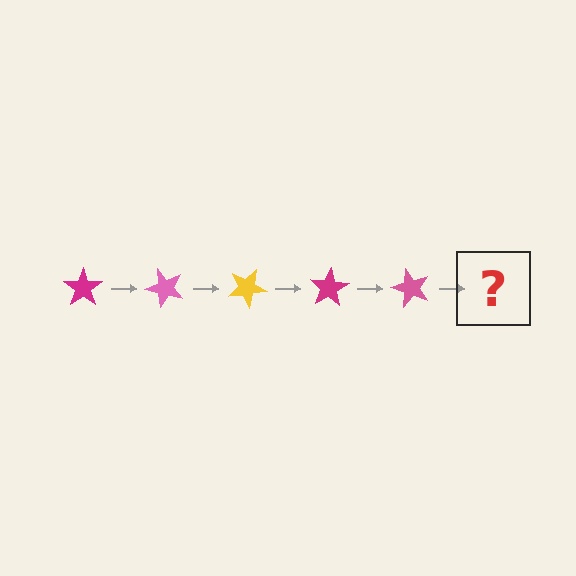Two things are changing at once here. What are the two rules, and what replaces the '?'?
The two rules are that it rotates 50 degrees each step and the color cycles through magenta, pink, and yellow. The '?' should be a yellow star, rotated 250 degrees from the start.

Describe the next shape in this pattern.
It should be a yellow star, rotated 250 degrees from the start.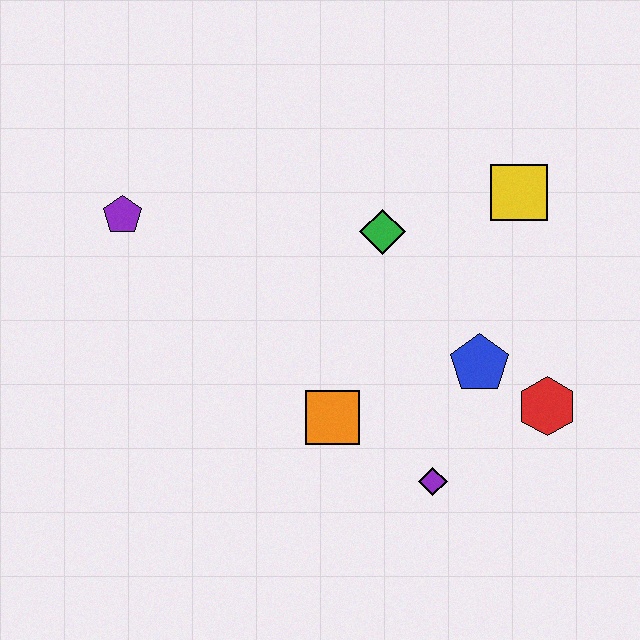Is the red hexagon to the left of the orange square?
No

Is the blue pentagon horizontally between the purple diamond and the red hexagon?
Yes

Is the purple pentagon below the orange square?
No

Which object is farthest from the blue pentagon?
The purple pentagon is farthest from the blue pentagon.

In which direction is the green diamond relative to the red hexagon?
The green diamond is above the red hexagon.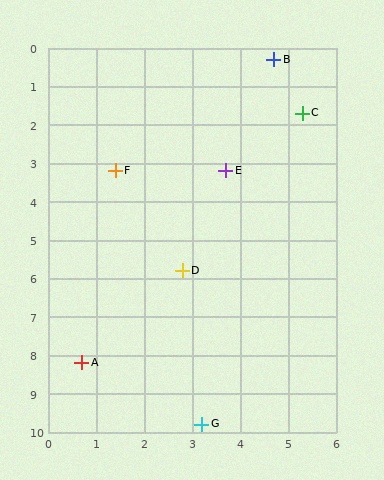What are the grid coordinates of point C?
Point C is at approximately (5.3, 1.7).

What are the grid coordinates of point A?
Point A is at approximately (0.7, 8.2).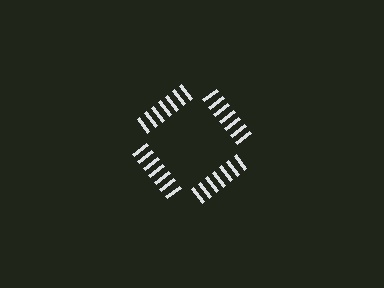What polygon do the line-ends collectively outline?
An illusory square — the line segments terminate on its edges but no continuous stroke is drawn.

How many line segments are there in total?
28 — 7 along each of the 4 edges.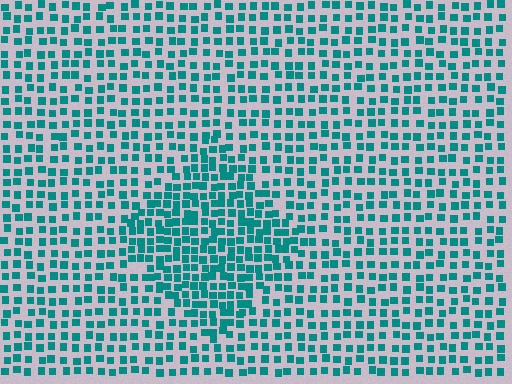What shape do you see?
I see a diamond.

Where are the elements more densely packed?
The elements are more densely packed inside the diamond boundary.